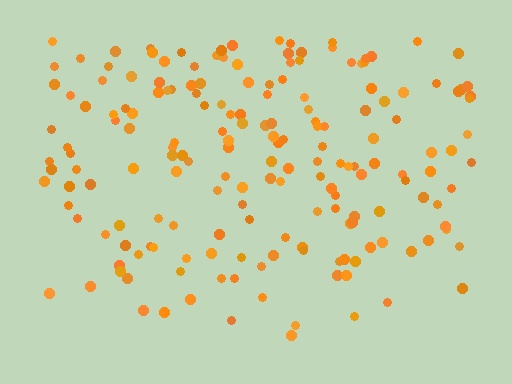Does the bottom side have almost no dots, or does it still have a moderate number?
Still a moderate number, just noticeably fewer than the top.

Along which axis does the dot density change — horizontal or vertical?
Vertical.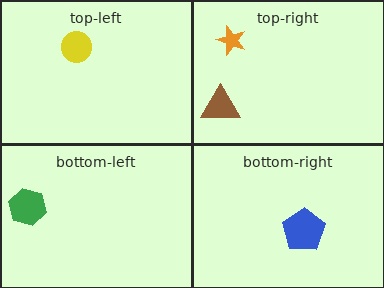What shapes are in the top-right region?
The orange star, the brown triangle.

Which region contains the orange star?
The top-right region.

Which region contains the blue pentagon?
The bottom-right region.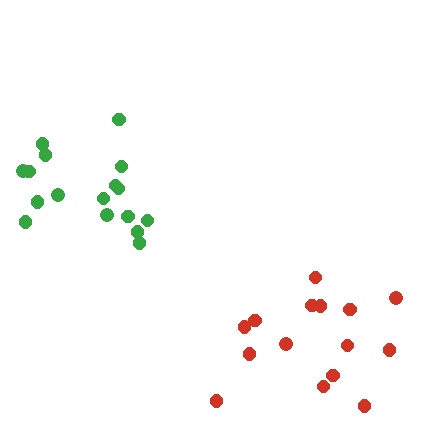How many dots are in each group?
Group 1: 17 dots, Group 2: 15 dots (32 total).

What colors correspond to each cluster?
The clusters are colored: green, red.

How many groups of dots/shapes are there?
There are 2 groups.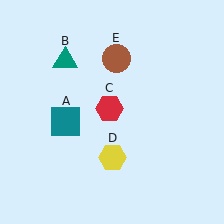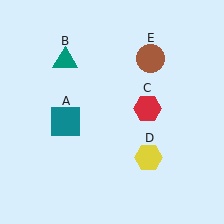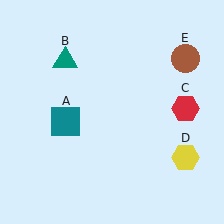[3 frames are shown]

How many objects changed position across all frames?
3 objects changed position: red hexagon (object C), yellow hexagon (object D), brown circle (object E).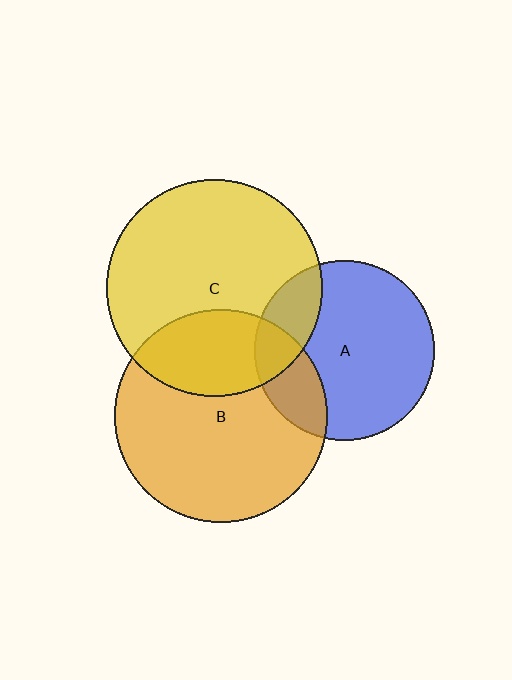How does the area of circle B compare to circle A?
Approximately 1.4 times.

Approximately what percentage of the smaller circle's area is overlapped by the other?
Approximately 20%.